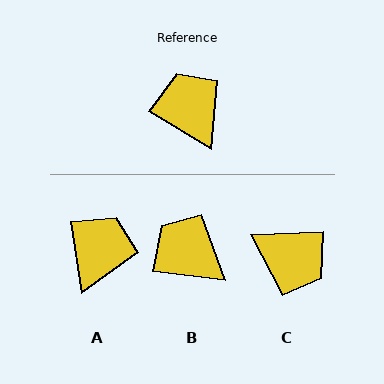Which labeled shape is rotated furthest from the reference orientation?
C, about 146 degrees away.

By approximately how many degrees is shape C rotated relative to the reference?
Approximately 146 degrees clockwise.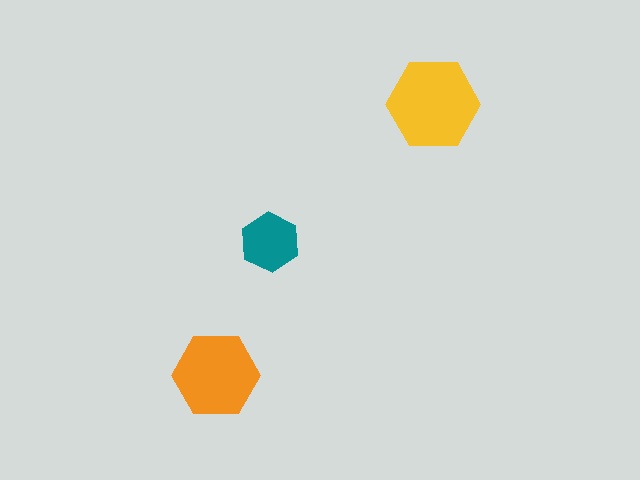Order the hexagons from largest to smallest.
the yellow one, the orange one, the teal one.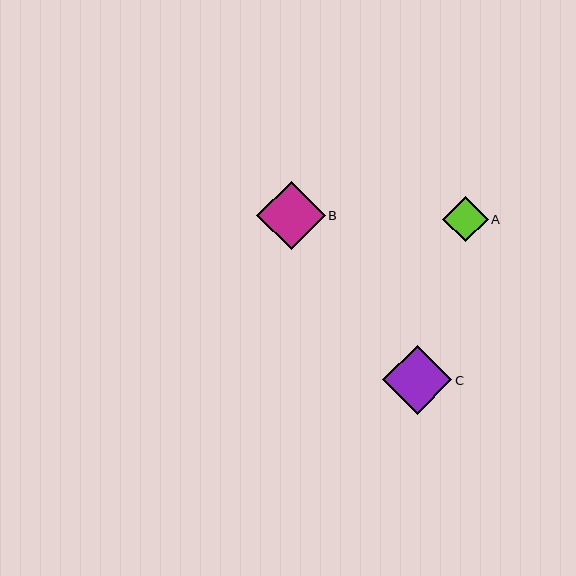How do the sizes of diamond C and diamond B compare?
Diamond C and diamond B are approximately the same size.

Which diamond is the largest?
Diamond C is the largest with a size of approximately 69 pixels.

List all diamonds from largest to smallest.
From largest to smallest: C, B, A.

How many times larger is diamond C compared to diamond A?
Diamond C is approximately 1.5 times the size of diamond A.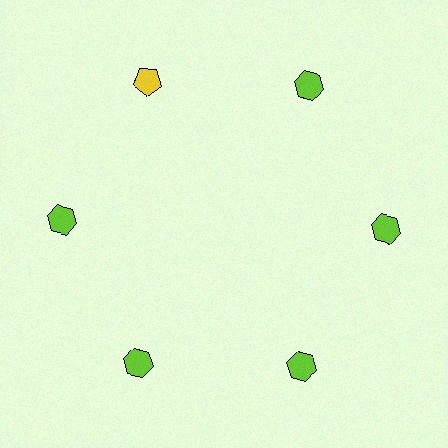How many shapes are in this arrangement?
There are 6 shapes arranged in a ring pattern.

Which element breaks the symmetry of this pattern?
The yellow pentagon at roughly the 11 o'clock position breaks the symmetry. All other shapes are lime hexagons.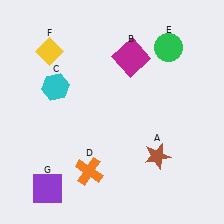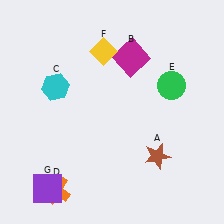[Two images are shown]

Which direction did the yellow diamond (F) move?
The yellow diamond (F) moved right.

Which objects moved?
The objects that moved are: the orange cross (D), the green circle (E), the yellow diamond (F).